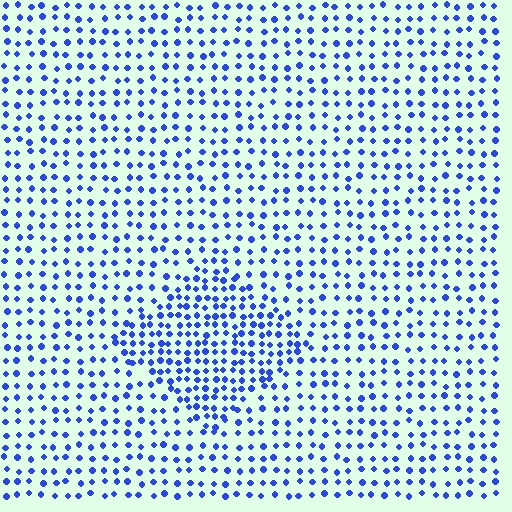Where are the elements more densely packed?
The elements are more densely packed inside the diamond boundary.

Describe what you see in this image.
The image contains small blue elements arranged at two different densities. A diamond-shaped region is visible where the elements are more densely packed than the surrounding area.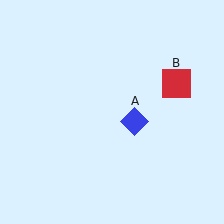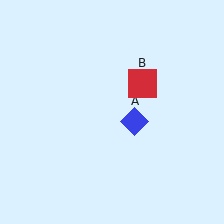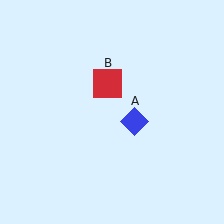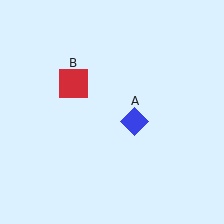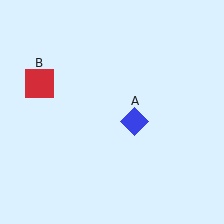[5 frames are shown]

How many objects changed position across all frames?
1 object changed position: red square (object B).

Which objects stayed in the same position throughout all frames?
Blue diamond (object A) remained stationary.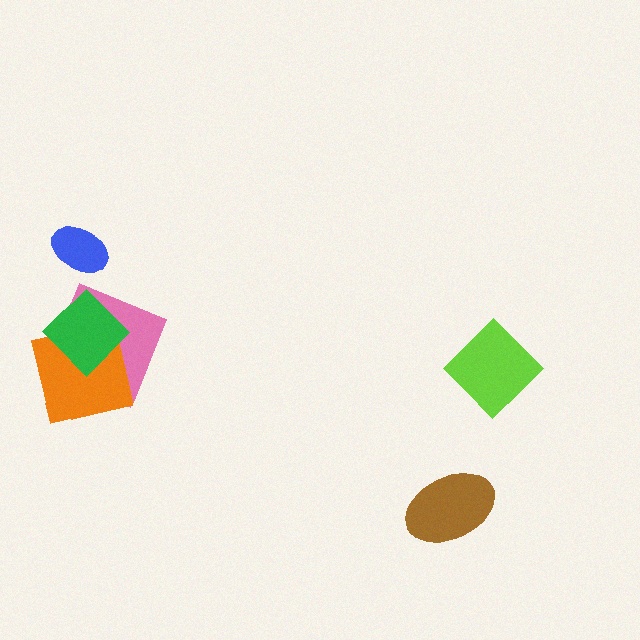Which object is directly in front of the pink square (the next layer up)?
The orange square is directly in front of the pink square.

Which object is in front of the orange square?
The green diamond is in front of the orange square.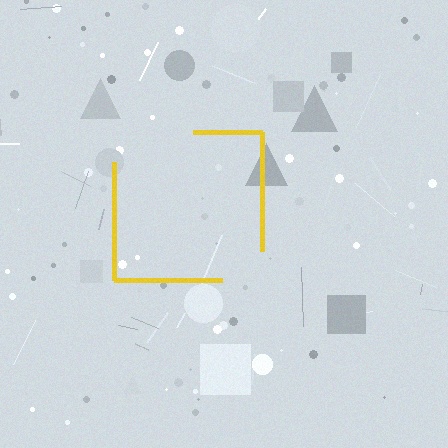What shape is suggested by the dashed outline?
The dashed outline suggests a square.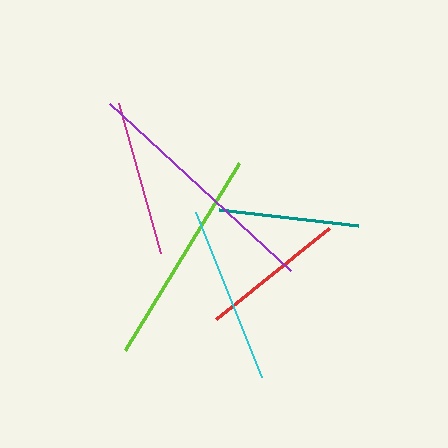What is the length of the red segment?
The red segment is approximately 145 pixels long.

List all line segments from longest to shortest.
From longest to shortest: purple, lime, cyan, magenta, red, teal.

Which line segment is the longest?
The purple line is the longest at approximately 246 pixels.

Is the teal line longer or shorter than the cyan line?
The cyan line is longer than the teal line.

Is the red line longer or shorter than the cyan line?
The cyan line is longer than the red line.